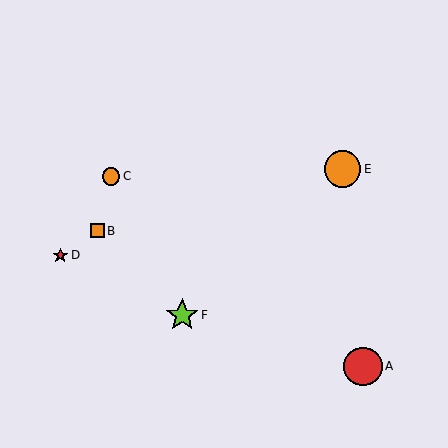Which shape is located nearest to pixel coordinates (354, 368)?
The red circle (labeled A) at (363, 367) is nearest to that location.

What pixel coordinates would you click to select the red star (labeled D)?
Click at (60, 255) to select the red star D.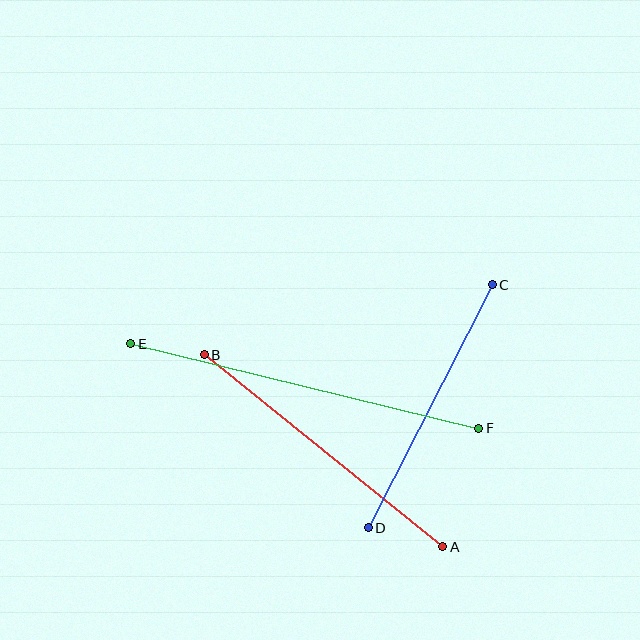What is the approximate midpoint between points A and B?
The midpoint is at approximately (324, 451) pixels.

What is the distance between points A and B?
The distance is approximately 306 pixels.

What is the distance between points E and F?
The distance is approximately 358 pixels.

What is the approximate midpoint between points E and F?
The midpoint is at approximately (305, 386) pixels.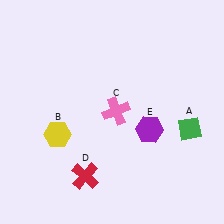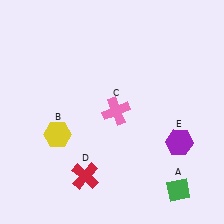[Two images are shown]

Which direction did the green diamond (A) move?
The green diamond (A) moved down.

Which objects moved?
The objects that moved are: the green diamond (A), the purple hexagon (E).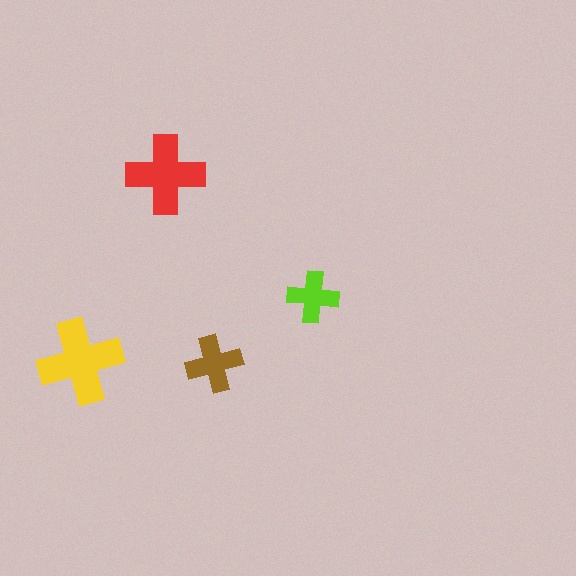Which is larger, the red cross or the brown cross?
The red one.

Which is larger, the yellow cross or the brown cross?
The yellow one.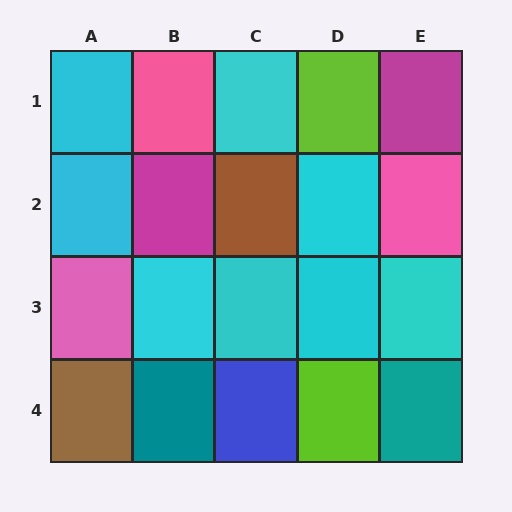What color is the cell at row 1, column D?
Lime.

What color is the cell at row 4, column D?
Lime.